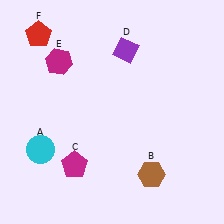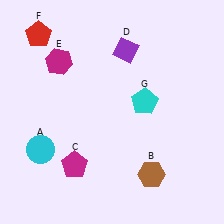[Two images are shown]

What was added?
A cyan pentagon (G) was added in Image 2.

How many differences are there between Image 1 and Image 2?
There is 1 difference between the two images.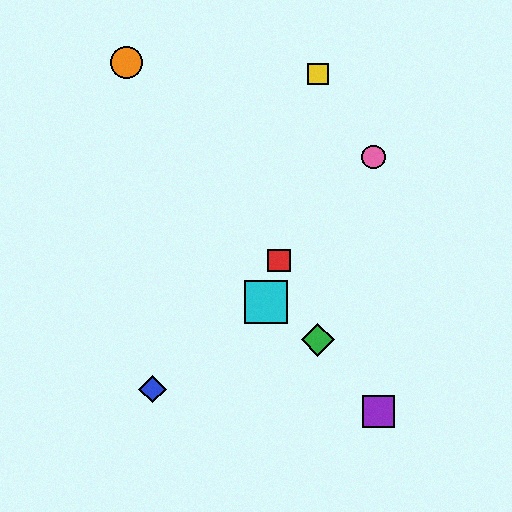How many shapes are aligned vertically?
2 shapes (the green diamond, the yellow square) are aligned vertically.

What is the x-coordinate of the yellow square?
The yellow square is at x≈318.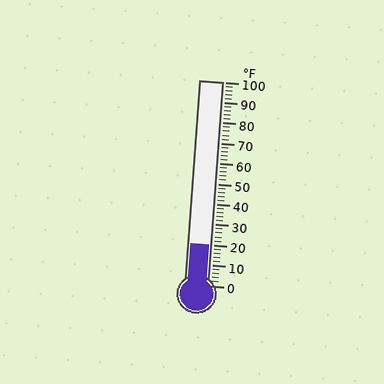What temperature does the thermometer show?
The thermometer shows approximately 20°F.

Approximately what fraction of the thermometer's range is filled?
The thermometer is filled to approximately 20% of its range.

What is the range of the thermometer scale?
The thermometer scale ranges from 0°F to 100°F.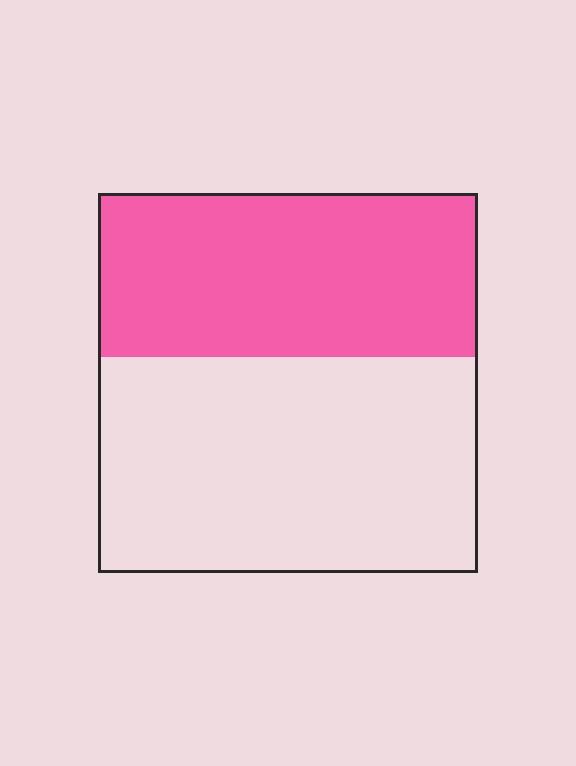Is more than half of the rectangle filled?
No.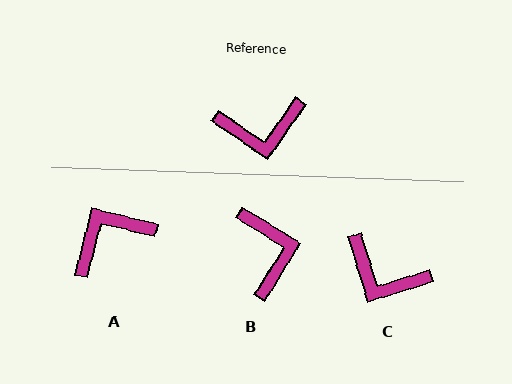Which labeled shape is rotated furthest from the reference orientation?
A, about 159 degrees away.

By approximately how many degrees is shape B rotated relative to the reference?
Approximately 93 degrees counter-clockwise.